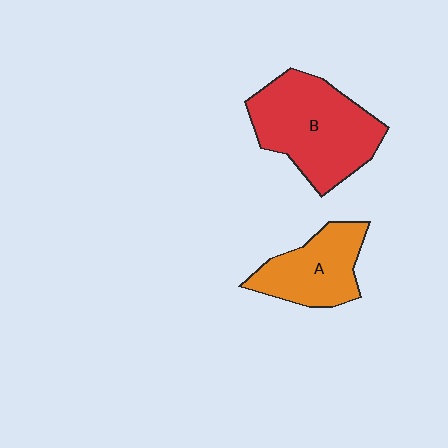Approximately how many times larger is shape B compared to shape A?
Approximately 1.6 times.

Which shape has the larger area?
Shape B (red).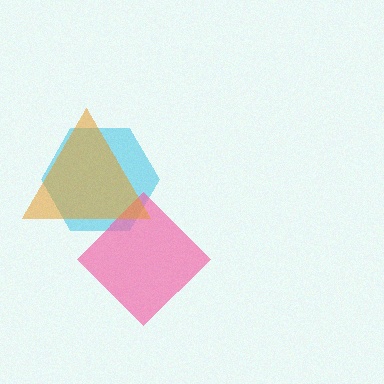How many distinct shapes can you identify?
There are 3 distinct shapes: a cyan hexagon, a pink diamond, an orange triangle.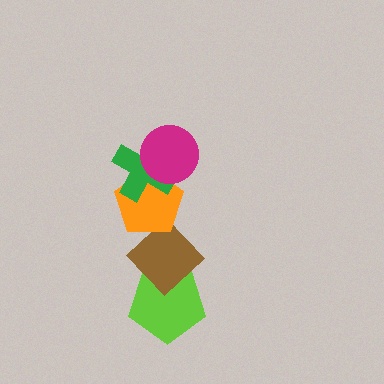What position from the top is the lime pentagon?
The lime pentagon is 5th from the top.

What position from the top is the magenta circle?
The magenta circle is 1st from the top.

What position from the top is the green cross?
The green cross is 2nd from the top.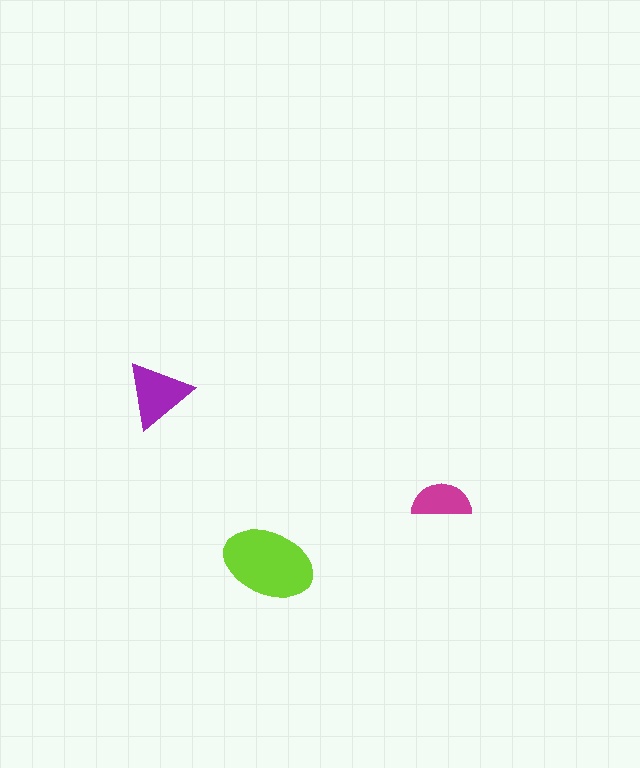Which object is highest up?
The purple triangle is topmost.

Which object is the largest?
The lime ellipse.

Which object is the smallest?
The magenta semicircle.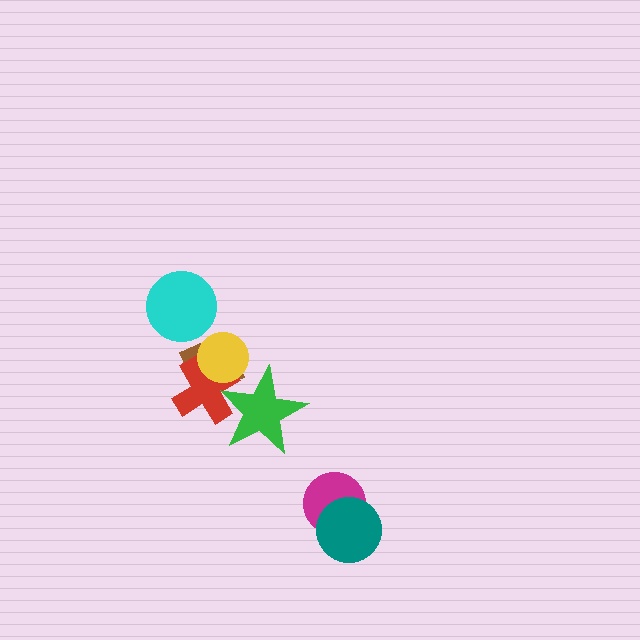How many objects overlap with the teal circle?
1 object overlaps with the teal circle.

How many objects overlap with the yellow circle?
2 objects overlap with the yellow circle.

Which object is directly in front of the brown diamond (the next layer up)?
The red cross is directly in front of the brown diamond.